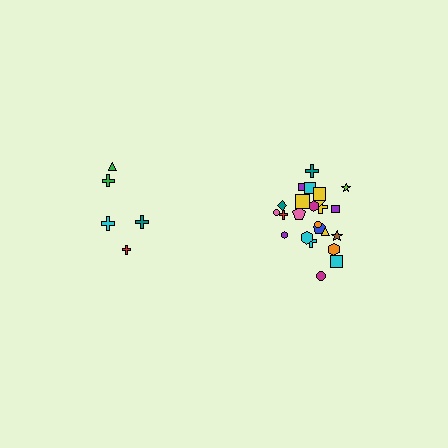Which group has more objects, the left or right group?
The right group.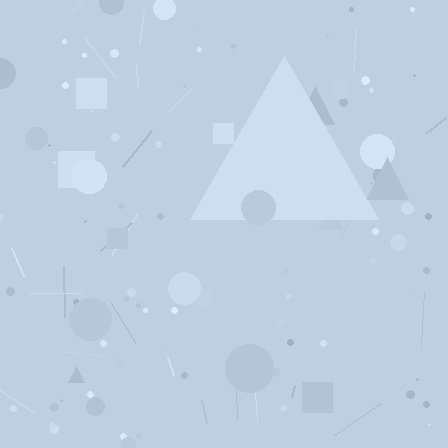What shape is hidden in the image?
A triangle is hidden in the image.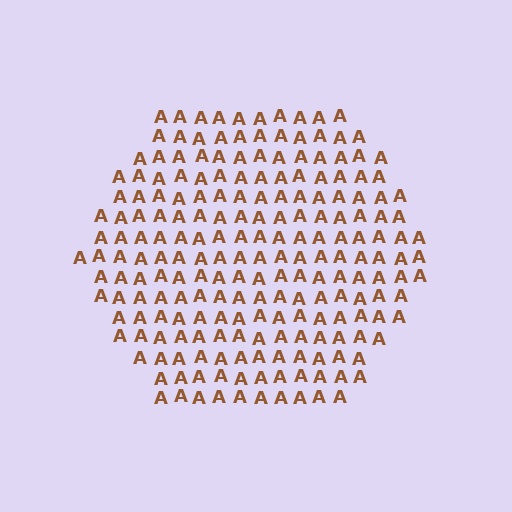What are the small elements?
The small elements are letter A's.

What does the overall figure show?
The overall figure shows a hexagon.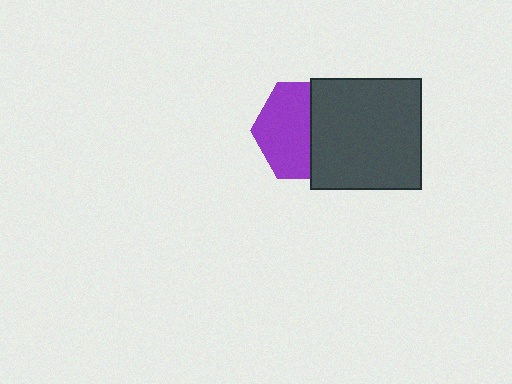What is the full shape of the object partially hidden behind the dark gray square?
The partially hidden object is a purple hexagon.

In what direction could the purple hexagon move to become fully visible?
The purple hexagon could move left. That would shift it out from behind the dark gray square entirely.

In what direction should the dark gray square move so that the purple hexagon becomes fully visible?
The dark gray square should move right. That is the shortest direction to clear the overlap and leave the purple hexagon fully visible.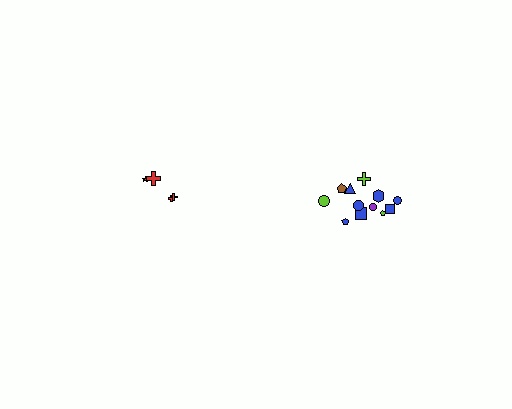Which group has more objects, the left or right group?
The right group.